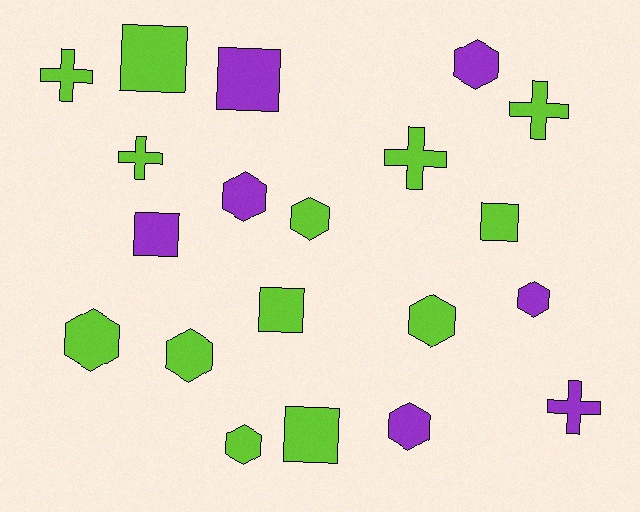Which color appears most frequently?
Lime, with 13 objects.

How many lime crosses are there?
There are 4 lime crosses.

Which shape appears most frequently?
Hexagon, with 9 objects.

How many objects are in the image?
There are 20 objects.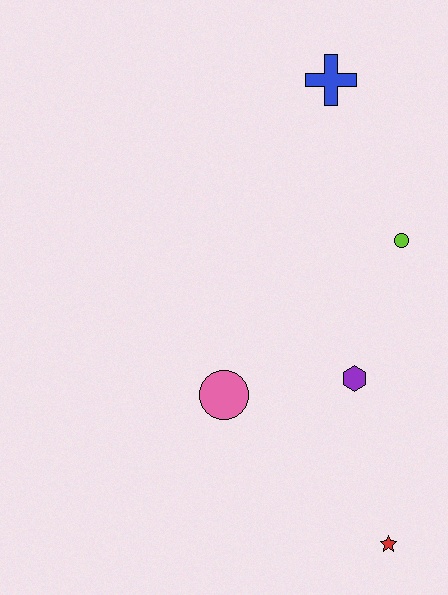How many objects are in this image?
There are 5 objects.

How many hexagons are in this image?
There is 1 hexagon.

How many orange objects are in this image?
There are no orange objects.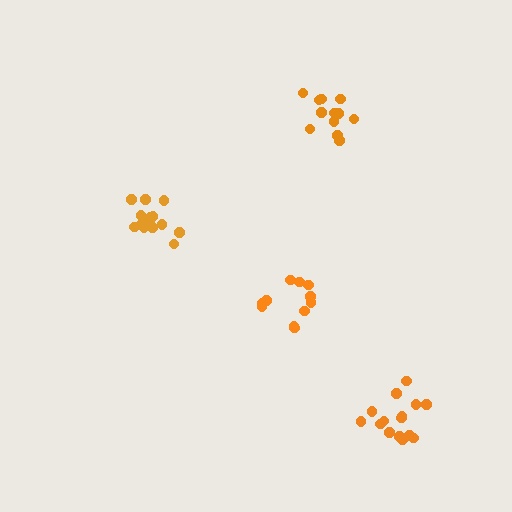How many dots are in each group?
Group 1: 11 dots, Group 2: 12 dots, Group 3: 14 dots, Group 4: 15 dots (52 total).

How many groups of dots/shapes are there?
There are 4 groups.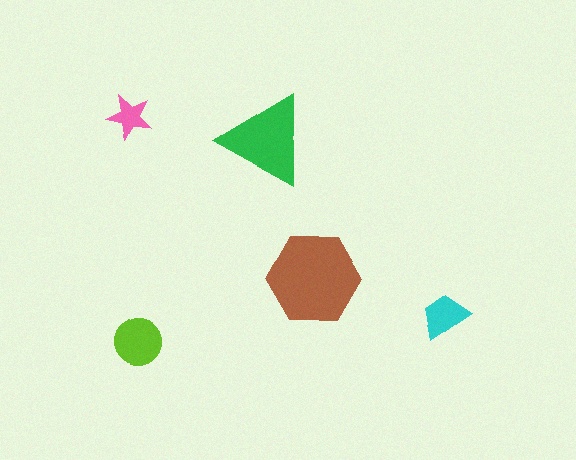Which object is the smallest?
The pink star.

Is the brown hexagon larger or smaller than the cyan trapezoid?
Larger.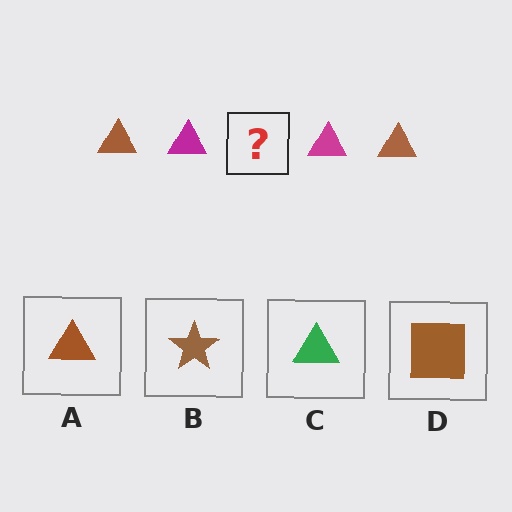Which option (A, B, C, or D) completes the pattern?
A.